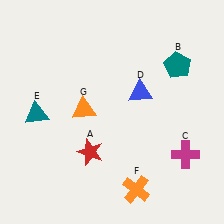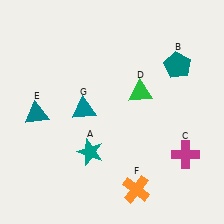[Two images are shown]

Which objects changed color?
A changed from red to teal. D changed from blue to green. G changed from orange to teal.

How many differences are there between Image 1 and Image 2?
There are 3 differences between the two images.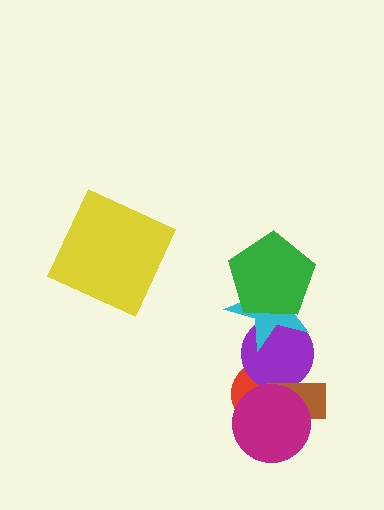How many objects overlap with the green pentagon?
1 object overlaps with the green pentagon.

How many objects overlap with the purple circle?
3 objects overlap with the purple circle.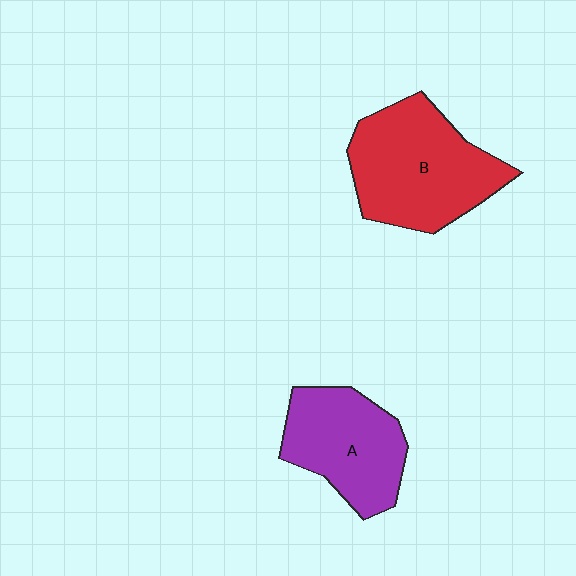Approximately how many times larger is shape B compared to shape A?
Approximately 1.3 times.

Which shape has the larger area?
Shape B (red).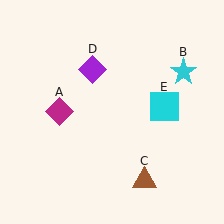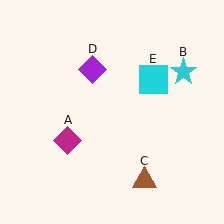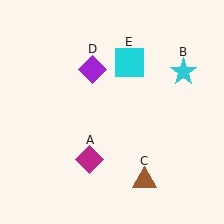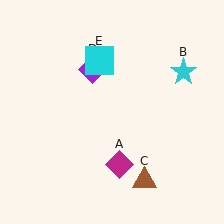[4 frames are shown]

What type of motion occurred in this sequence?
The magenta diamond (object A), cyan square (object E) rotated counterclockwise around the center of the scene.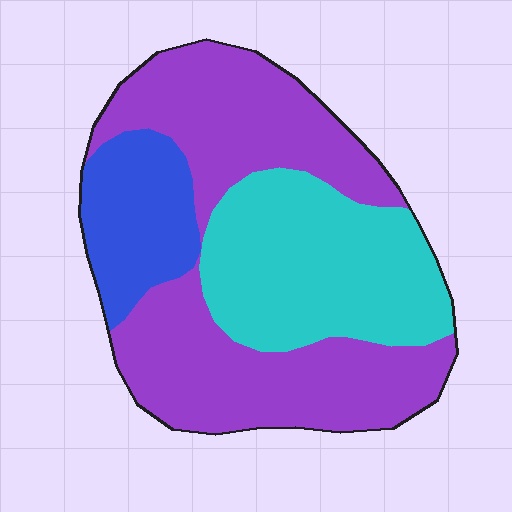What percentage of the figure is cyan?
Cyan covers roughly 30% of the figure.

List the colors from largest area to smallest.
From largest to smallest: purple, cyan, blue.